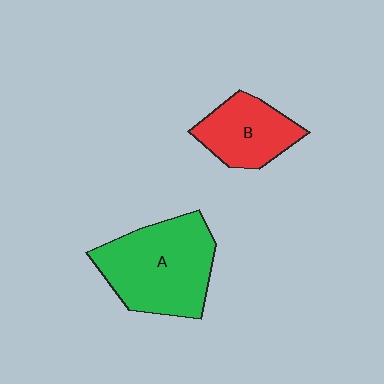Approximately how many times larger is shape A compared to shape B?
Approximately 1.7 times.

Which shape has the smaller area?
Shape B (red).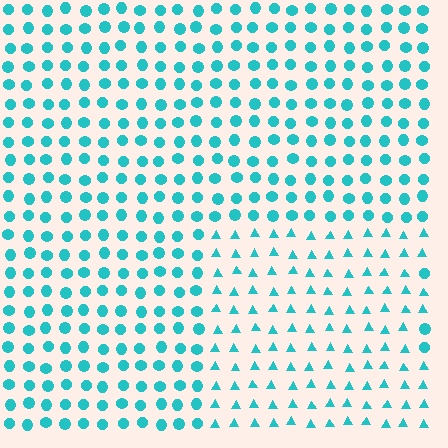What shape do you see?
I see a rectangle.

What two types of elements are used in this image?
The image uses triangles inside the rectangle region and circles outside it.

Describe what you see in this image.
The image is filled with small cyan elements arranged in a uniform grid. A rectangle-shaped region contains triangles, while the surrounding area contains circles. The boundary is defined purely by the change in element shape.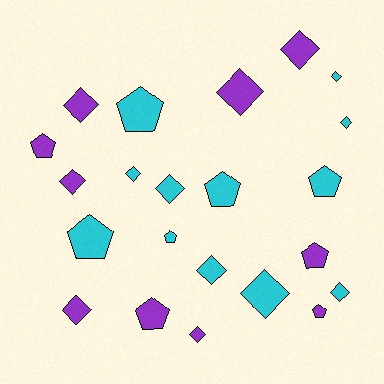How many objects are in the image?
There are 22 objects.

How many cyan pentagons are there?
There are 5 cyan pentagons.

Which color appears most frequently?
Cyan, with 12 objects.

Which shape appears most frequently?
Diamond, with 13 objects.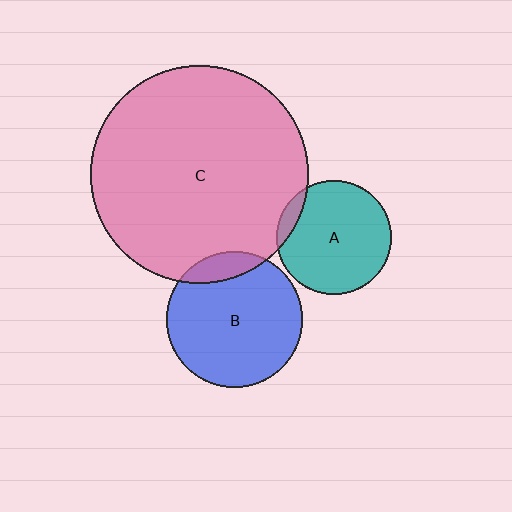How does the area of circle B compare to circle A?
Approximately 1.4 times.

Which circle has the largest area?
Circle C (pink).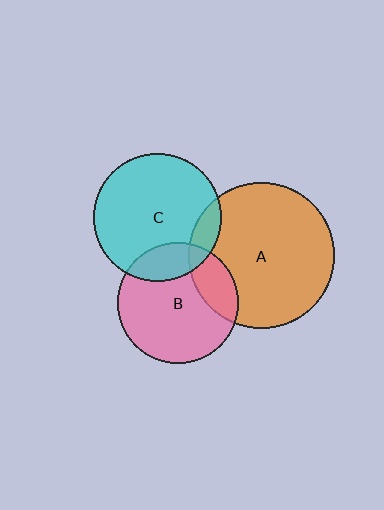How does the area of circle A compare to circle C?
Approximately 1.3 times.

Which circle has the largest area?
Circle A (orange).